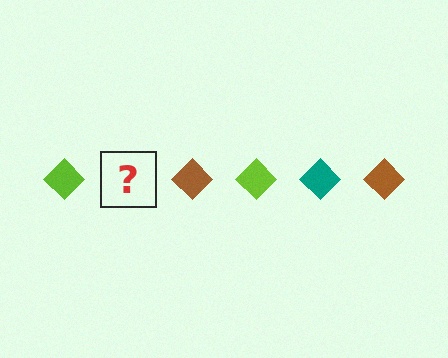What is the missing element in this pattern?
The missing element is a teal diamond.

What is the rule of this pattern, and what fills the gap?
The rule is that the pattern cycles through lime, teal, brown diamonds. The gap should be filled with a teal diamond.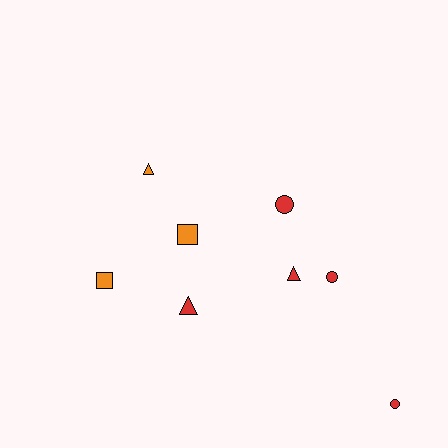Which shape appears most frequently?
Triangle, with 3 objects.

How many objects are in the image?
There are 8 objects.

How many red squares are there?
There are no red squares.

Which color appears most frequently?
Red, with 5 objects.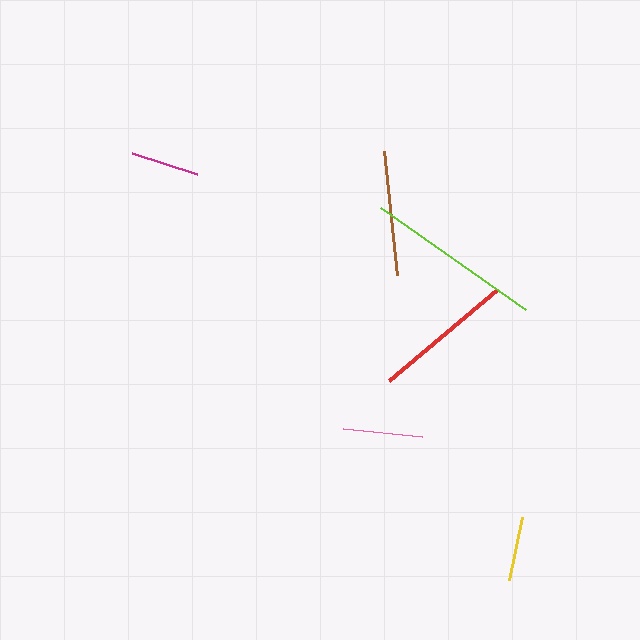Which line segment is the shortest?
The yellow line is the shortest at approximately 65 pixels.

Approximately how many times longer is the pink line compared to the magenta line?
The pink line is approximately 1.2 times the length of the magenta line.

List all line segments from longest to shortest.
From longest to shortest: lime, red, brown, pink, magenta, yellow.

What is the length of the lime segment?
The lime segment is approximately 178 pixels long.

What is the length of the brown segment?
The brown segment is approximately 124 pixels long.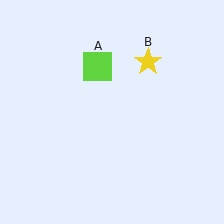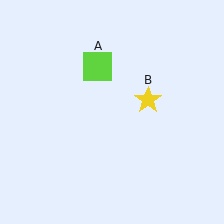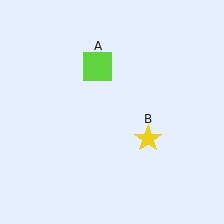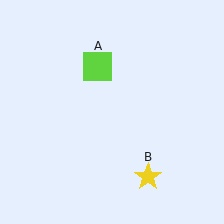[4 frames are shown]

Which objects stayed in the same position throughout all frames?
Lime square (object A) remained stationary.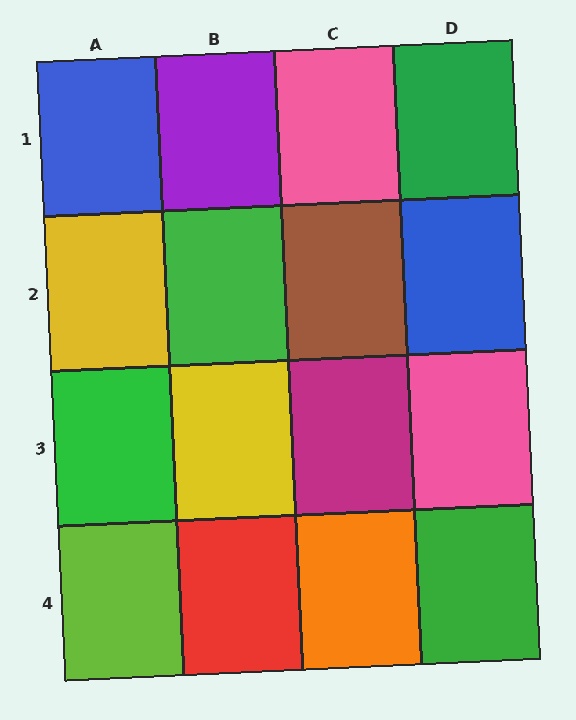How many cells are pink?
2 cells are pink.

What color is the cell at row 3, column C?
Magenta.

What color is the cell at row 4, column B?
Red.